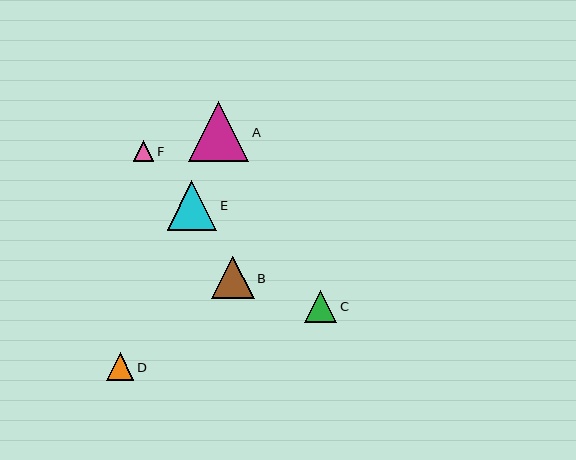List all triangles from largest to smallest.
From largest to smallest: A, E, B, C, D, F.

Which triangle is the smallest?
Triangle F is the smallest with a size of approximately 21 pixels.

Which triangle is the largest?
Triangle A is the largest with a size of approximately 60 pixels.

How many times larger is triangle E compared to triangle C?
Triangle E is approximately 1.5 times the size of triangle C.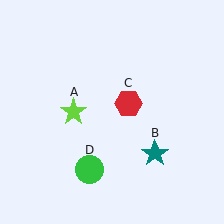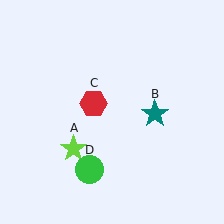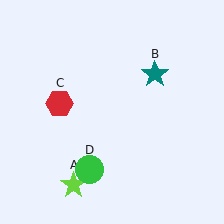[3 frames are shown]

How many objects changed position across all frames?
3 objects changed position: lime star (object A), teal star (object B), red hexagon (object C).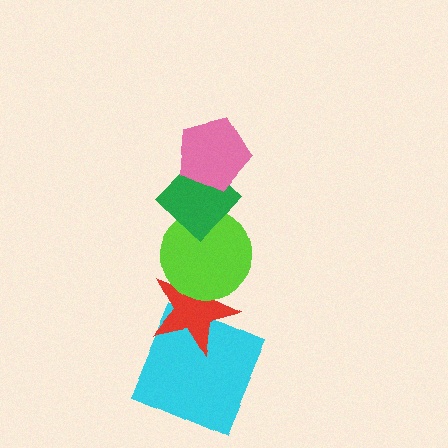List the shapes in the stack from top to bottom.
From top to bottom: the pink pentagon, the green diamond, the lime circle, the red star, the cyan square.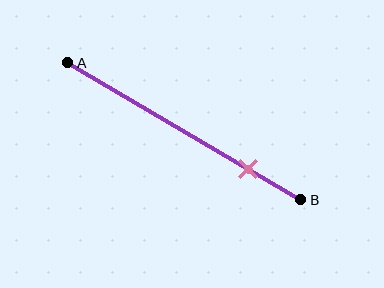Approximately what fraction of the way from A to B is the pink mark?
The pink mark is approximately 80% of the way from A to B.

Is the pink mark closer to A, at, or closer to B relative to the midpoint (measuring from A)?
The pink mark is closer to point B than the midpoint of segment AB.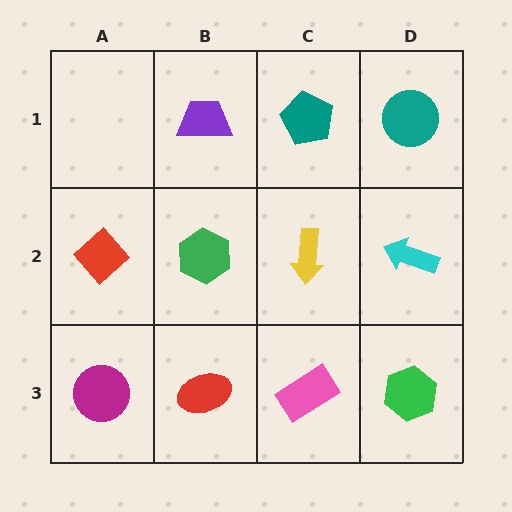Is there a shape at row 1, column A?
No, that cell is empty.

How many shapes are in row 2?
4 shapes.